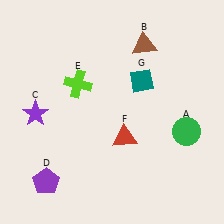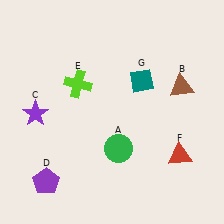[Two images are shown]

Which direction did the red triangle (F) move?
The red triangle (F) moved right.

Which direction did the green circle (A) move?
The green circle (A) moved left.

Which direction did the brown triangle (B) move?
The brown triangle (B) moved down.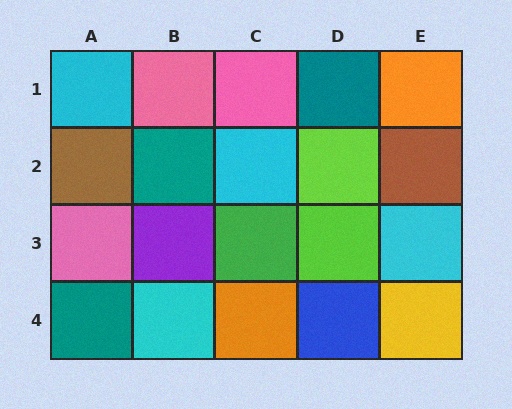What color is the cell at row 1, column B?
Pink.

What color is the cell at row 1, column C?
Pink.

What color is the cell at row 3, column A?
Pink.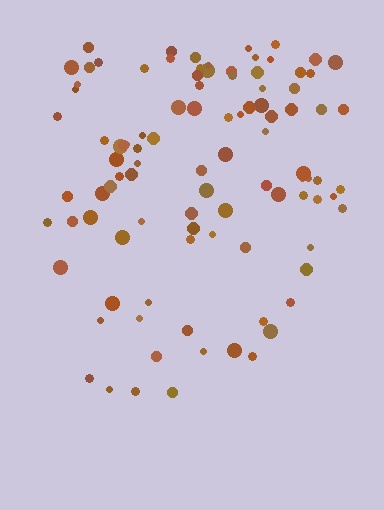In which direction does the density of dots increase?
From bottom to top, with the top side densest.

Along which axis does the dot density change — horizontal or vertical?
Vertical.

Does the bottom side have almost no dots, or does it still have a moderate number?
Still a moderate number, just noticeably fewer than the top.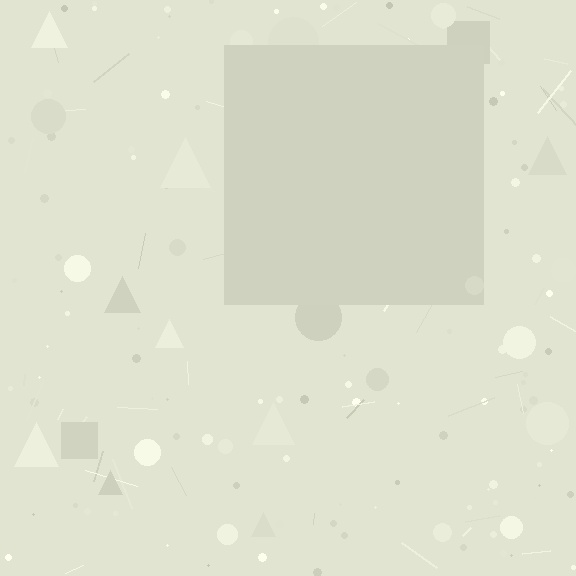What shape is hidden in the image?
A square is hidden in the image.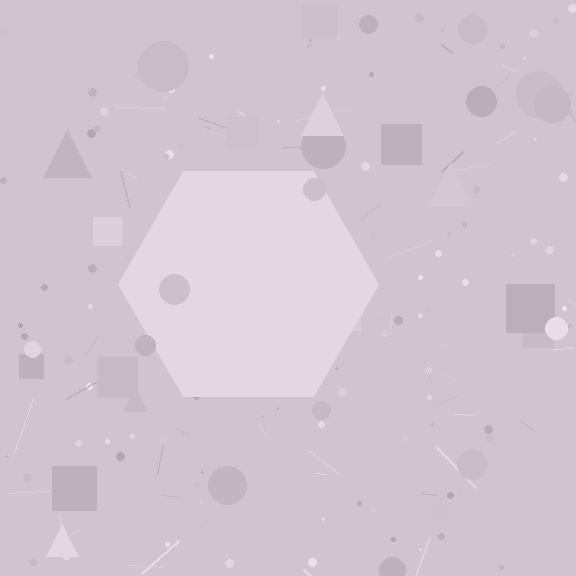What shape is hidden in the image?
A hexagon is hidden in the image.